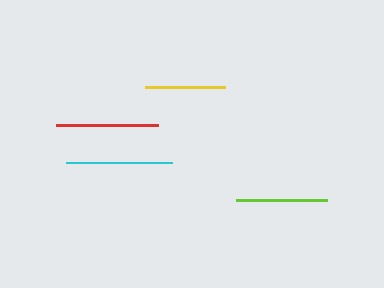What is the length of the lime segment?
The lime segment is approximately 91 pixels long.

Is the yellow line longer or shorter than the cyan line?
The cyan line is longer than the yellow line.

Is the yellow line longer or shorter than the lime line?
The lime line is longer than the yellow line.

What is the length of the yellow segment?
The yellow segment is approximately 80 pixels long.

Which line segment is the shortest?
The yellow line is the shortest at approximately 80 pixels.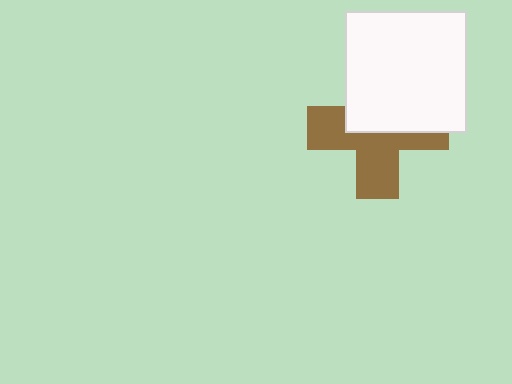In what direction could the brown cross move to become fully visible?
The brown cross could move down. That would shift it out from behind the white square entirely.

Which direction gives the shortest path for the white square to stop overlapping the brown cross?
Moving up gives the shortest separation.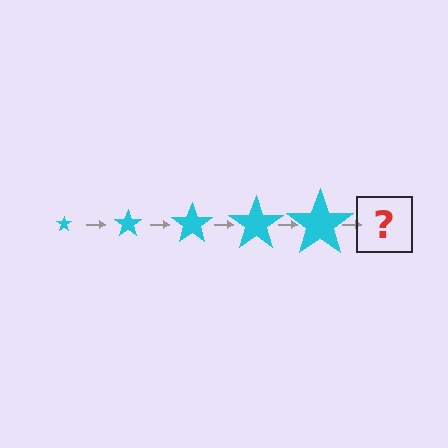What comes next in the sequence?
The next element should be a cyan star, larger than the previous one.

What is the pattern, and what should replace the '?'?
The pattern is that the star gets progressively larger each step. The '?' should be a cyan star, larger than the previous one.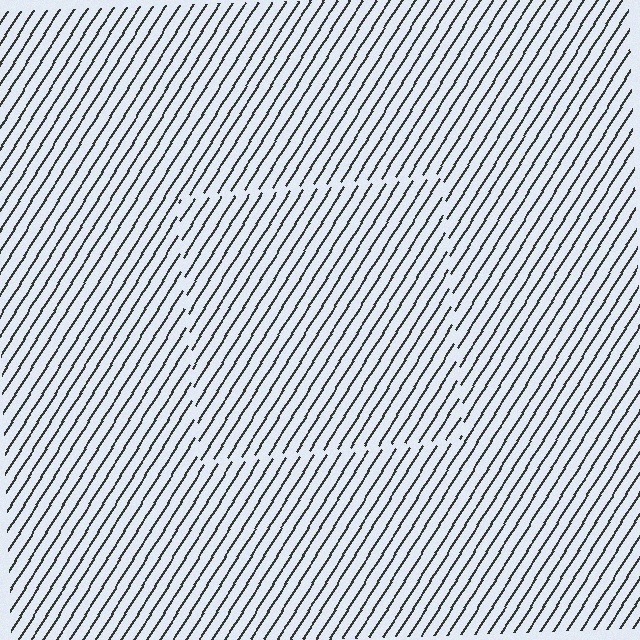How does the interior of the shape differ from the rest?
The interior of the shape contains the same grating, shifted by half a period — the contour is defined by the phase discontinuity where line-ends from the inner and outer gratings abut.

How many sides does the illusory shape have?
4 sides — the line-ends trace a square.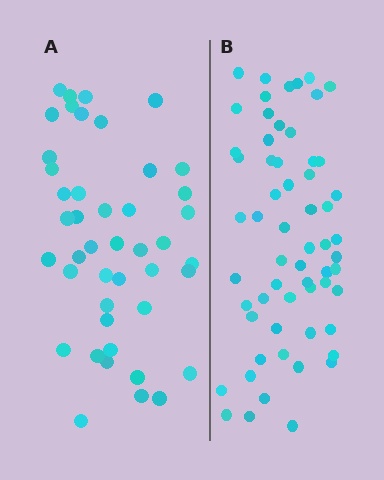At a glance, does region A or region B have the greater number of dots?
Region B (the right region) has more dots.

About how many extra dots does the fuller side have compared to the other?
Region B has approximately 15 more dots than region A.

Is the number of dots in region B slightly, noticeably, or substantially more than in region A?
Region B has noticeably more, but not dramatically so. The ratio is roughly 1.4 to 1.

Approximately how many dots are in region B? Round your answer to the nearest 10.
About 60 dots.